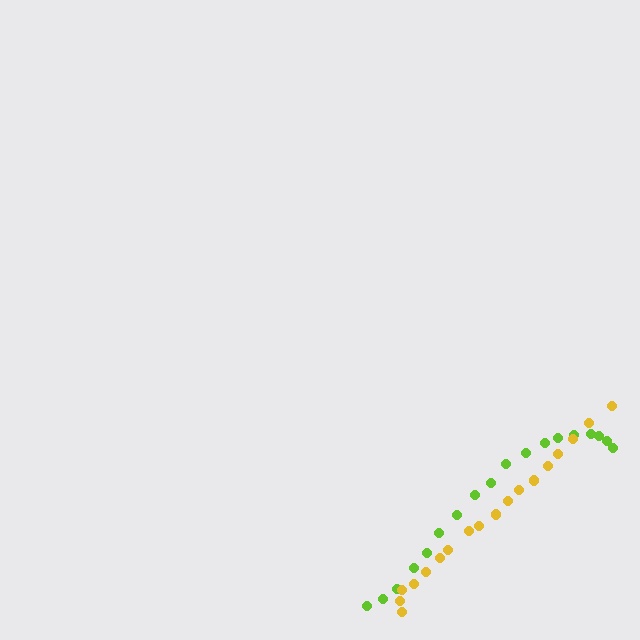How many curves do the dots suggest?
There are 2 distinct paths.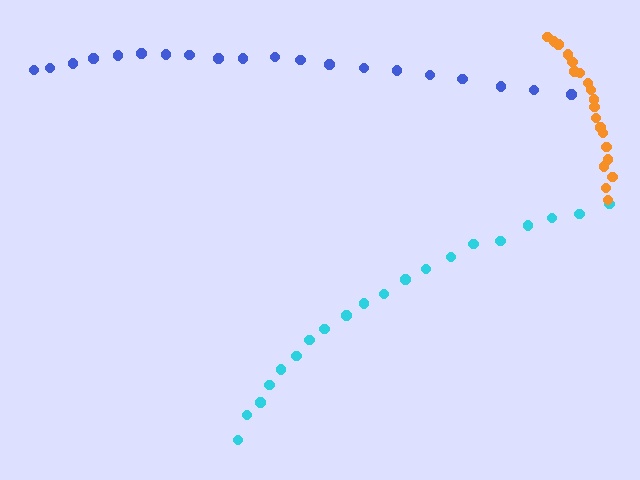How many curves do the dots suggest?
There are 3 distinct paths.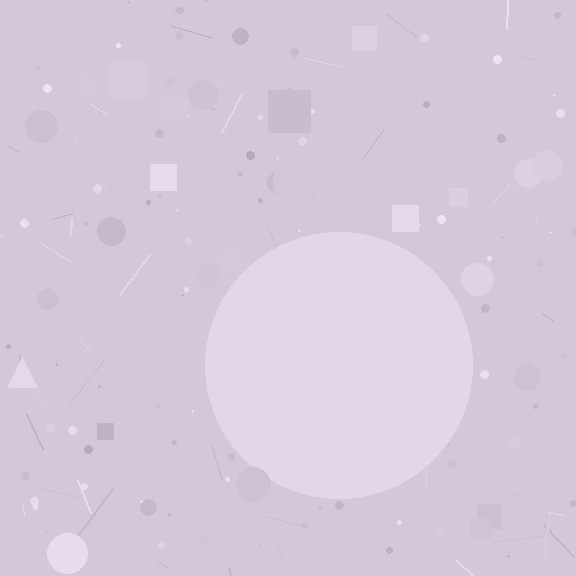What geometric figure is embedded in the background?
A circle is embedded in the background.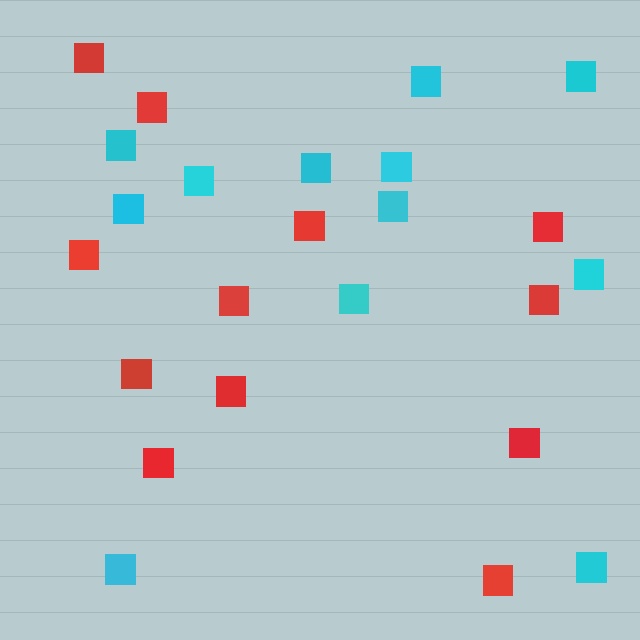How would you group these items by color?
There are 2 groups: one group of red squares (12) and one group of cyan squares (12).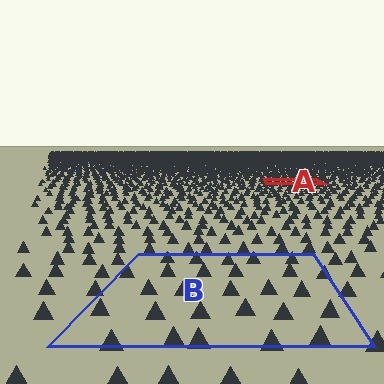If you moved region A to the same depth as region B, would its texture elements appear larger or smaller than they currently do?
They would appear larger. At a closer depth, the same texture elements are projected at a bigger on-screen size.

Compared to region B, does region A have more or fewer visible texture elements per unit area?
Region A has more texture elements per unit area — they are packed more densely because it is farther away.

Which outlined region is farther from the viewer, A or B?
Region A is farther from the viewer — the texture elements inside it appear smaller and more densely packed.